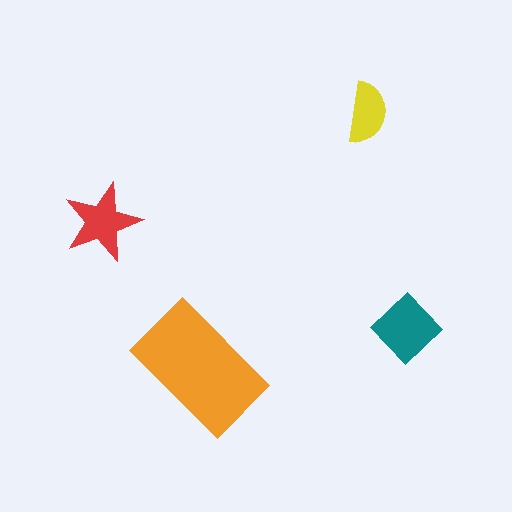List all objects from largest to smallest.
The orange rectangle, the teal diamond, the red star, the yellow semicircle.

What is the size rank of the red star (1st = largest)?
3rd.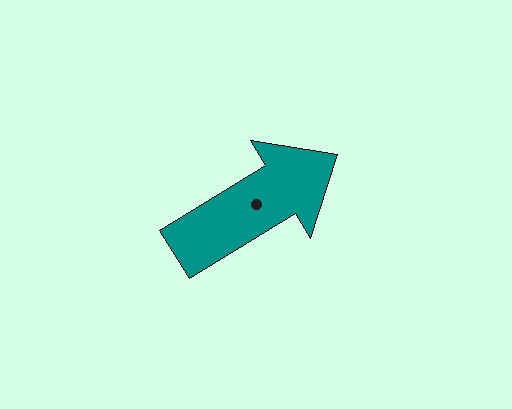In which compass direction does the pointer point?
Northeast.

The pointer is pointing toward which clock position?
Roughly 2 o'clock.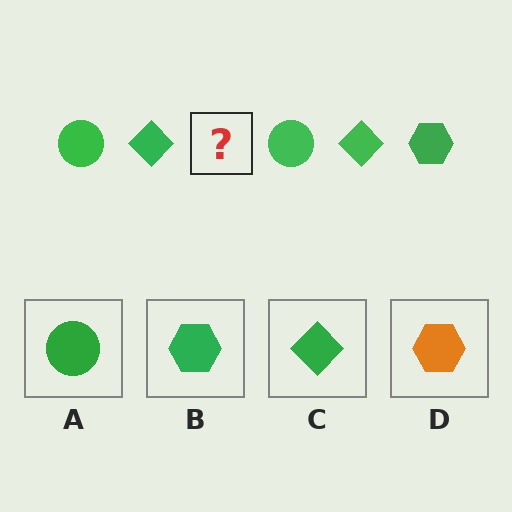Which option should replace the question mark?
Option B.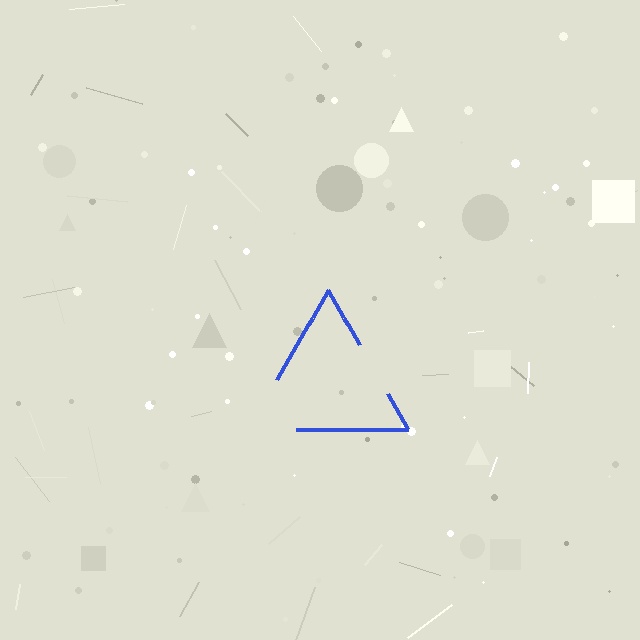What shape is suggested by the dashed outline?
The dashed outline suggests a triangle.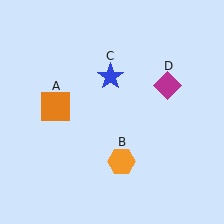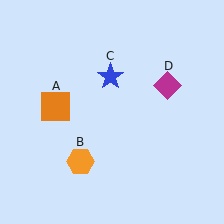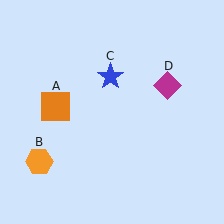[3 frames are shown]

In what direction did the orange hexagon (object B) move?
The orange hexagon (object B) moved left.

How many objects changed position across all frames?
1 object changed position: orange hexagon (object B).